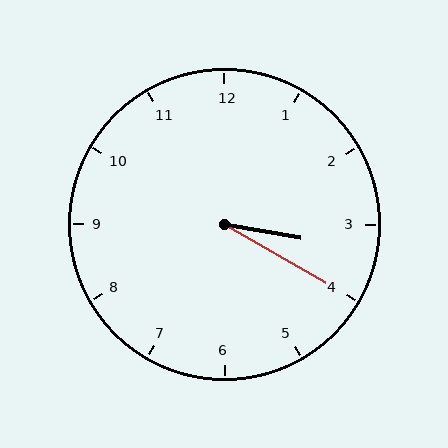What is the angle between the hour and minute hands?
Approximately 20 degrees.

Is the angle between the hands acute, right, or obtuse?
It is acute.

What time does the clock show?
3:20.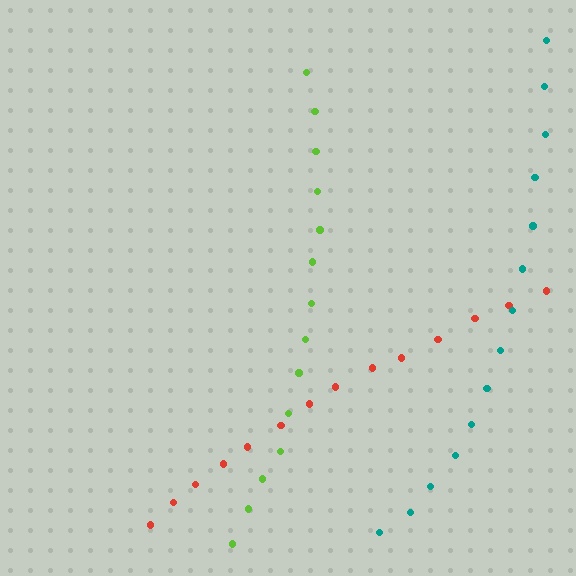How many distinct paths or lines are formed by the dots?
There are 3 distinct paths.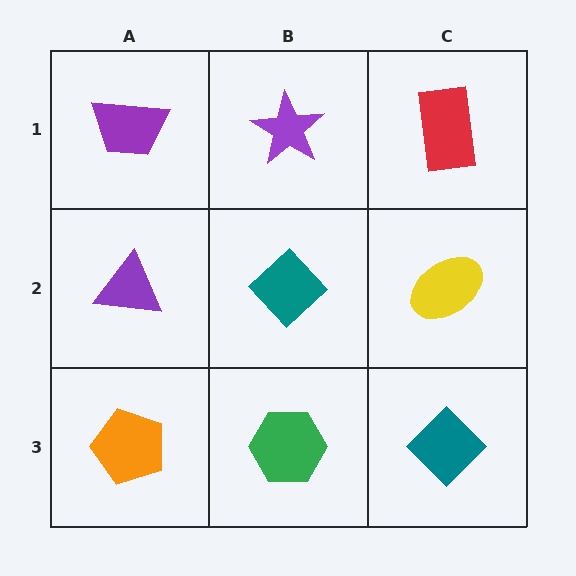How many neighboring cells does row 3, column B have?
3.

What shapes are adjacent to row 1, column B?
A teal diamond (row 2, column B), a purple trapezoid (row 1, column A), a red rectangle (row 1, column C).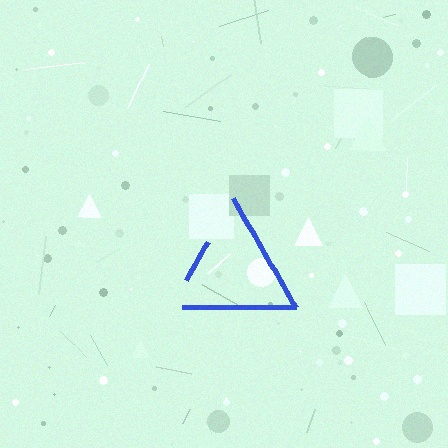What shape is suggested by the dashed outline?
The dashed outline suggests a triangle.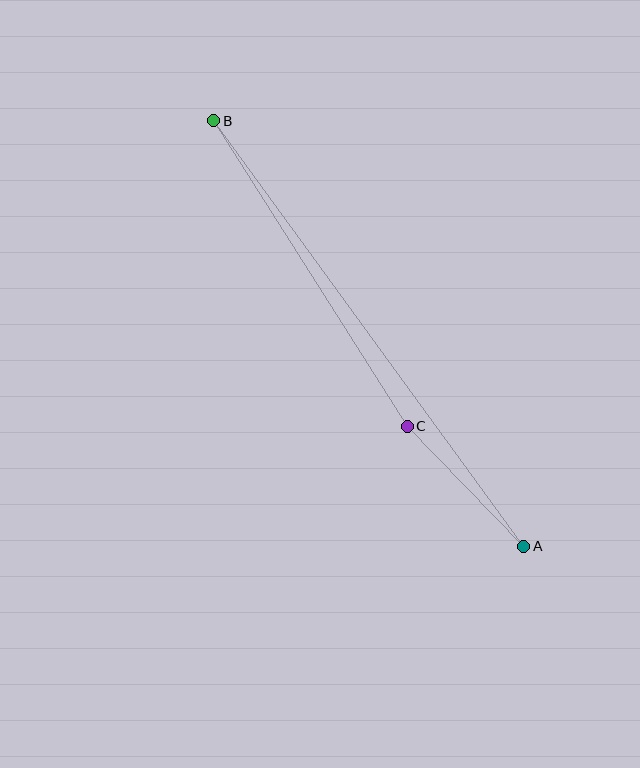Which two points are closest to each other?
Points A and C are closest to each other.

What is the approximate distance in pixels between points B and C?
The distance between B and C is approximately 362 pixels.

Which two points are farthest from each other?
Points A and B are farthest from each other.